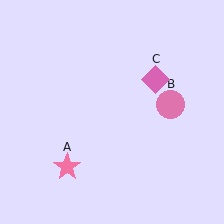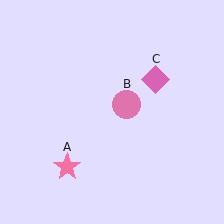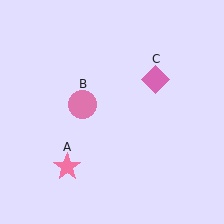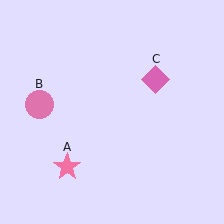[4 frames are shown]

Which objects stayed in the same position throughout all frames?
Pink star (object A) and pink diamond (object C) remained stationary.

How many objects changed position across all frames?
1 object changed position: pink circle (object B).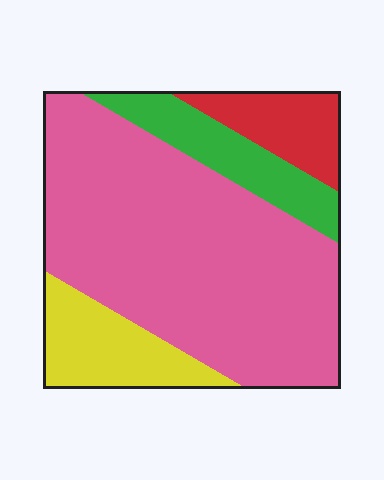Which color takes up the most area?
Pink, at roughly 65%.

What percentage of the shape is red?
Red covers 10% of the shape.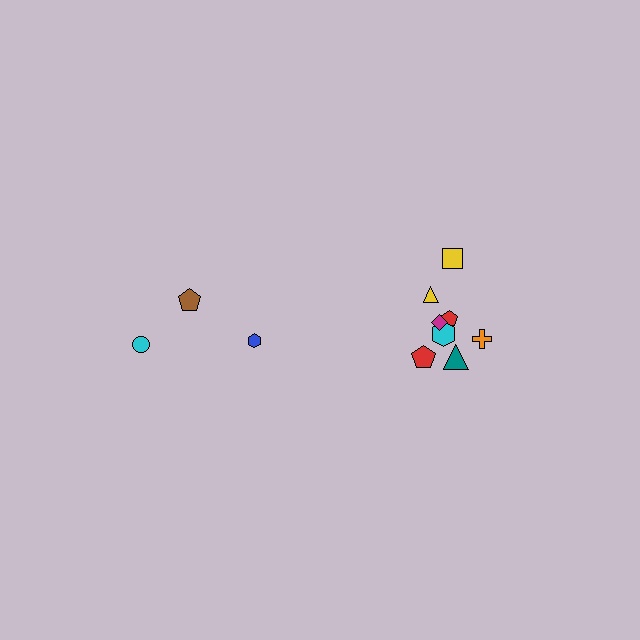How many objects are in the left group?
There are 3 objects.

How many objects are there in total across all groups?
There are 11 objects.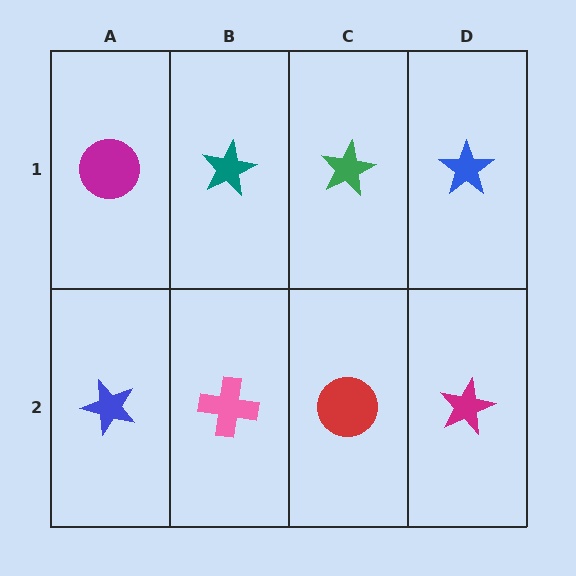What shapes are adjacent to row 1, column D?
A magenta star (row 2, column D), a green star (row 1, column C).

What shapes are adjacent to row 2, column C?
A green star (row 1, column C), a pink cross (row 2, column B), a magenta star (row 2, column D).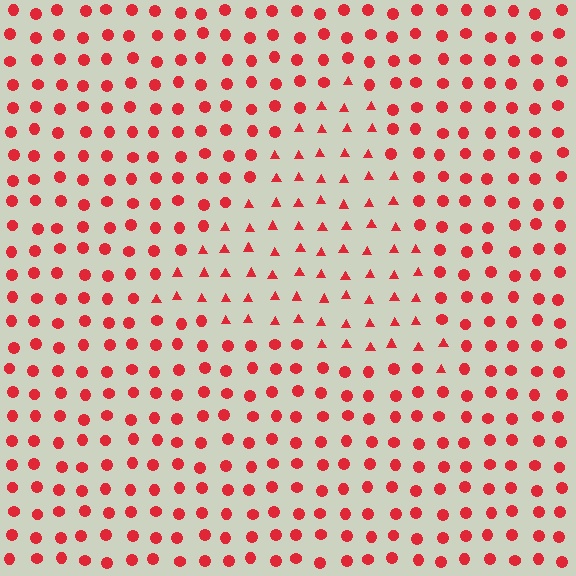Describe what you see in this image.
The image is filled with small red elements arranged in a uniform grid. A triangle-shaped region contains triangles, while the surrounding area contains circles. The boundary is defined purely by the change in element shape.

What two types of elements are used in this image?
The image uses triangles inside the triangle region and circles outside it.